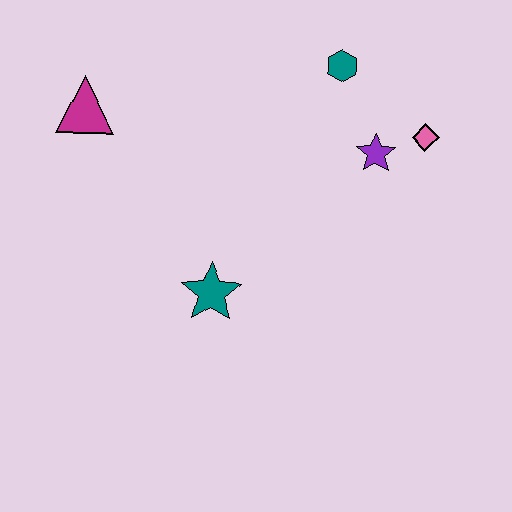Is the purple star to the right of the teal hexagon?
Yes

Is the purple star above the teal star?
Yes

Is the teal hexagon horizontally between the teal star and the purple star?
Yes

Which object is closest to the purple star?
The pink diamond is closest to the purple star.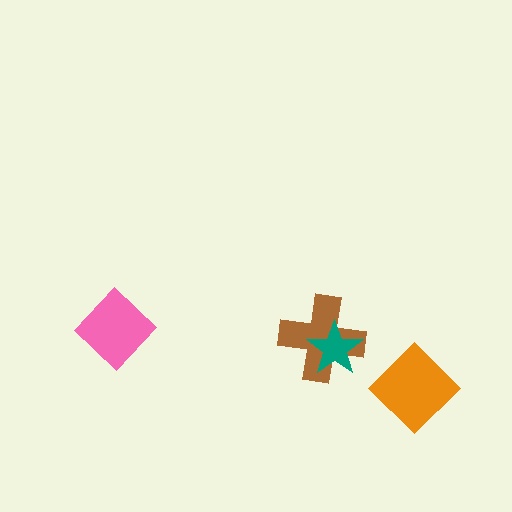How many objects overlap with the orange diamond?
0 objects overlap with the orange diamond.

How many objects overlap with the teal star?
1 object overlaps with the teal star.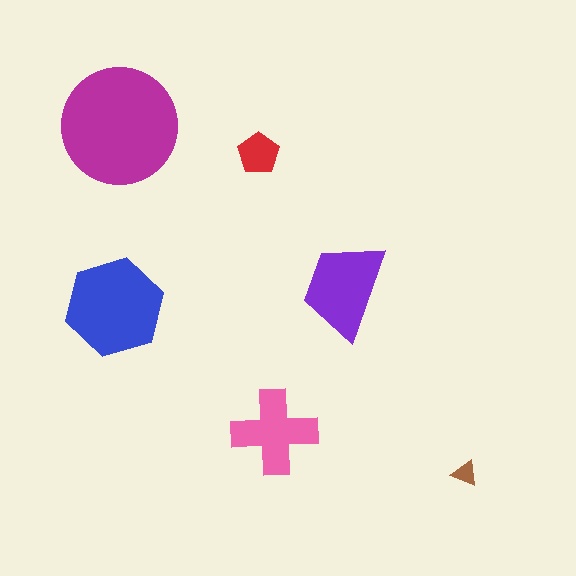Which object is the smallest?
The brown triangle.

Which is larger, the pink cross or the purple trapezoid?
The purple trapezoid.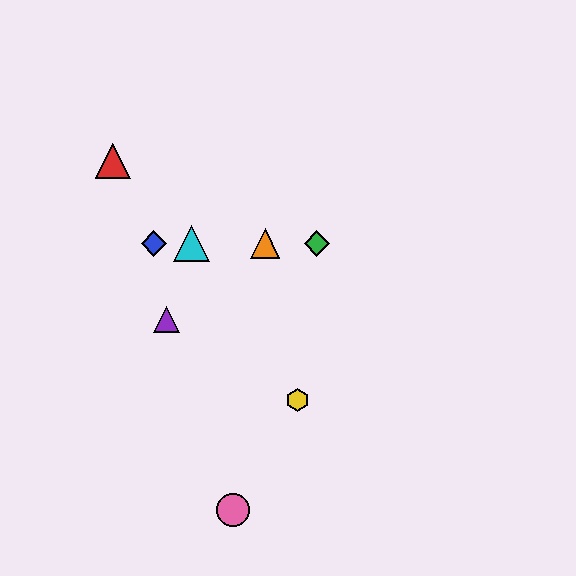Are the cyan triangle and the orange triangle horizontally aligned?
Yes, both are at y≈243.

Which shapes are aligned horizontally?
The blue diamond, the green diamond, the orange triangle, the cyan triangle are aligned horizontally.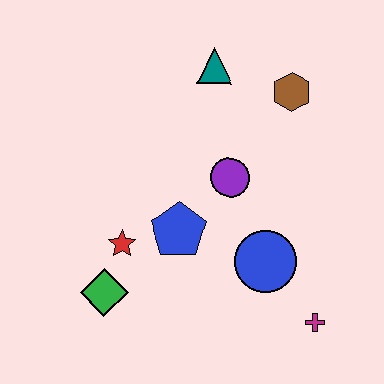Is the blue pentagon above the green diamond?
Yes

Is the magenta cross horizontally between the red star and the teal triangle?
No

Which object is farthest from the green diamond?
The brown hexagon is farthest from the green diamond.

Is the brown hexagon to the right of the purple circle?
Yes